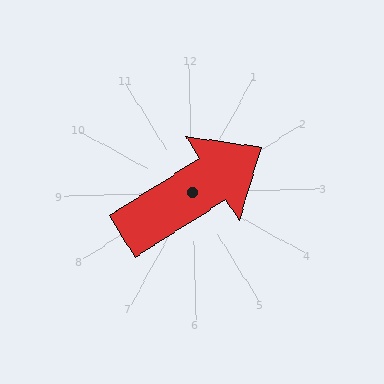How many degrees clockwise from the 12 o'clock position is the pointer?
Approximately 59 degrees.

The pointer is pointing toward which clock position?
Roughly 2 o'clock.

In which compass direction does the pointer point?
Northeast.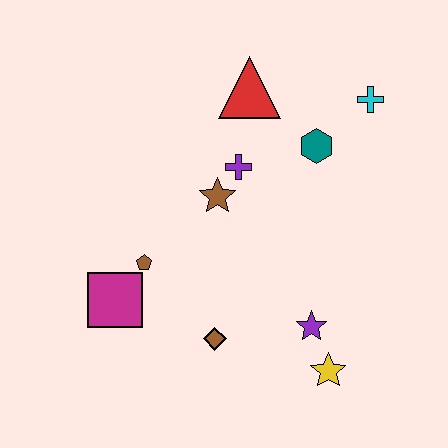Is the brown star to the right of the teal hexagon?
No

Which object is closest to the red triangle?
The purple cross is closest to the red triangle.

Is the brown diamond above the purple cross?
No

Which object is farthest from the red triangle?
The yellow star is farthest from the red triangle.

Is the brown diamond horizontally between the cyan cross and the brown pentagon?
Yes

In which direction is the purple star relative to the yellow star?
The purple star is above the yellow star.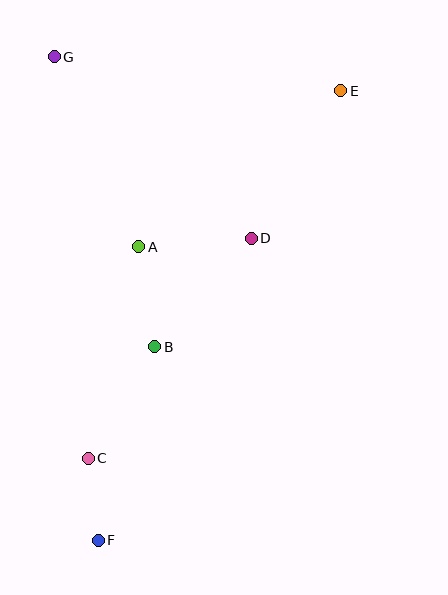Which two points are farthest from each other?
Points E and F are farthest from each other.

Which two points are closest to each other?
Points C and F are closest to each other.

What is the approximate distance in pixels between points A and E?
The distance between A and E is approximately 255 pixels.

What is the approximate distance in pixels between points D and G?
The distance between D and G is approximately 268 pixels.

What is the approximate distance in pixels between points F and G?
The distance between F and G is approximately 485 pixels.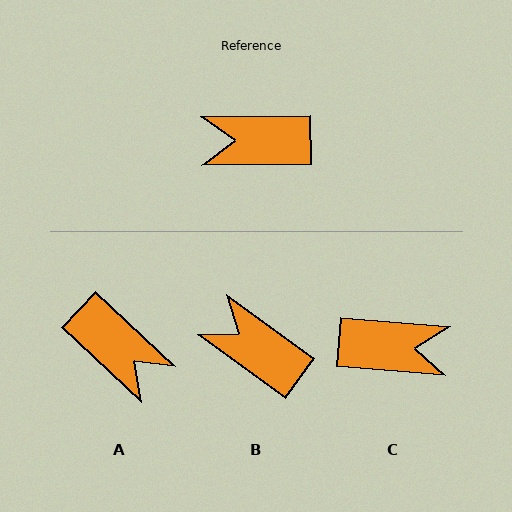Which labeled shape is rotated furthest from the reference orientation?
C, about 175 degrees away.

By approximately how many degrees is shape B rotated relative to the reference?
Approximately 36 degrees clockwise.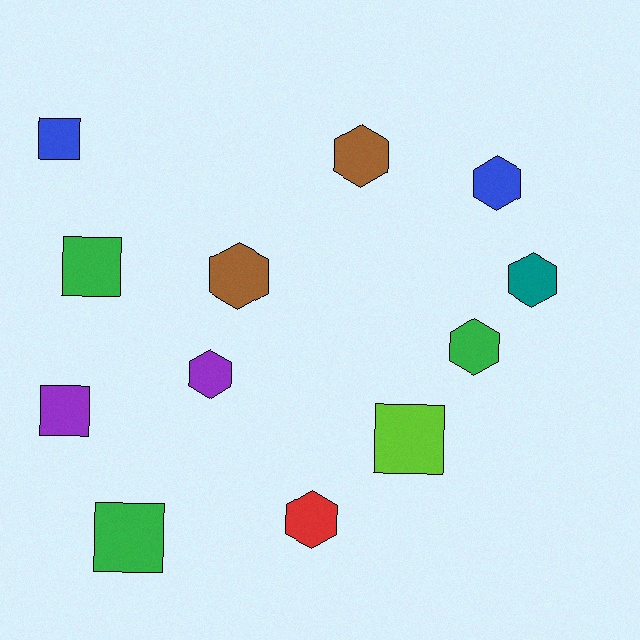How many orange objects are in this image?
There are no orange objects.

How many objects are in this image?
There are 12 objects.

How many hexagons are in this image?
There are 7 hexagons.